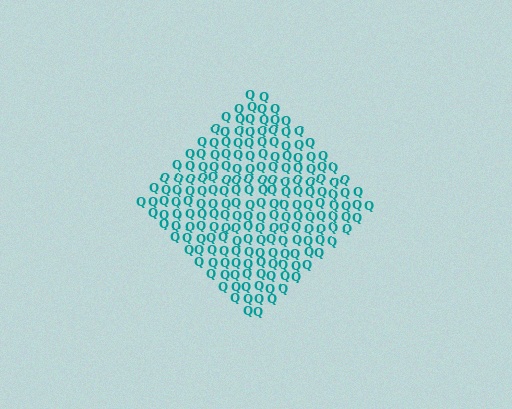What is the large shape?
The large shape is a diamond.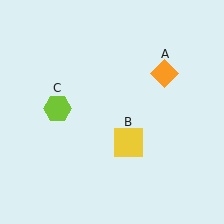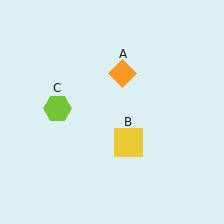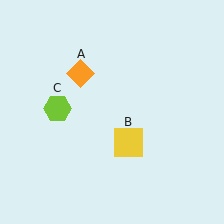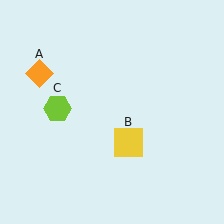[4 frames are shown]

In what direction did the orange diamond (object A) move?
The orange diamond (object A) moved left.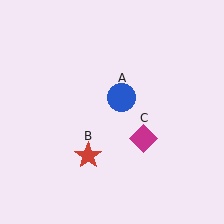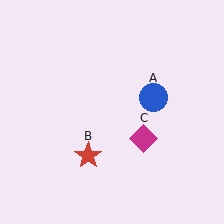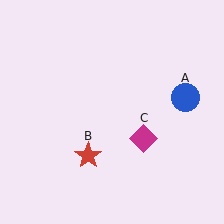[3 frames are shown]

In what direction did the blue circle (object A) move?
The blue circle (object A) moved right.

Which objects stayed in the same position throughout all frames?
Red star (object B) and magenta diamond (object C) remained stationary.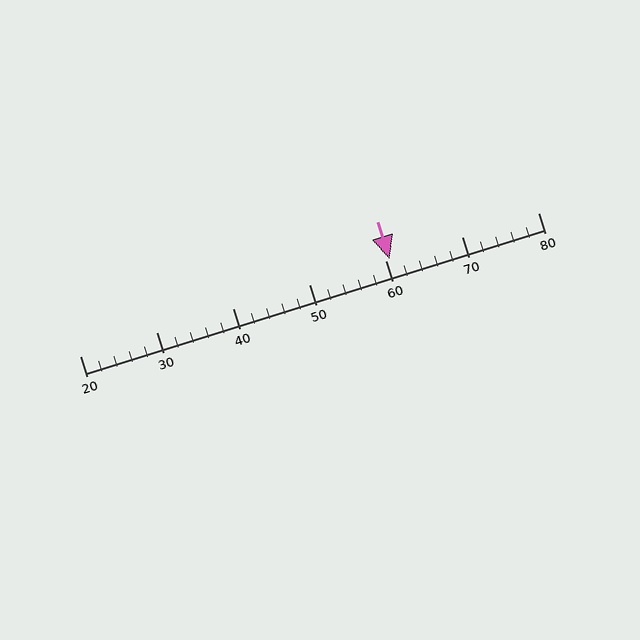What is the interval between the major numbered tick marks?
The major tick marks are spaced 10 units apart.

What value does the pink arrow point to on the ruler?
The pink arrow points to approximately 61.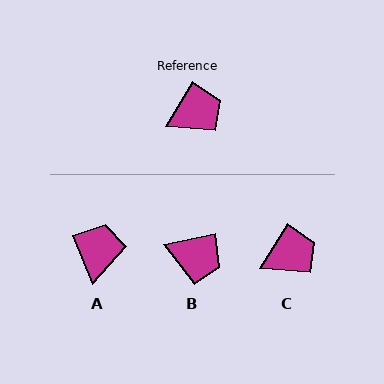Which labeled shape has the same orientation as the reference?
C.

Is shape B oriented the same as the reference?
No, it is off by about 48 degrees.